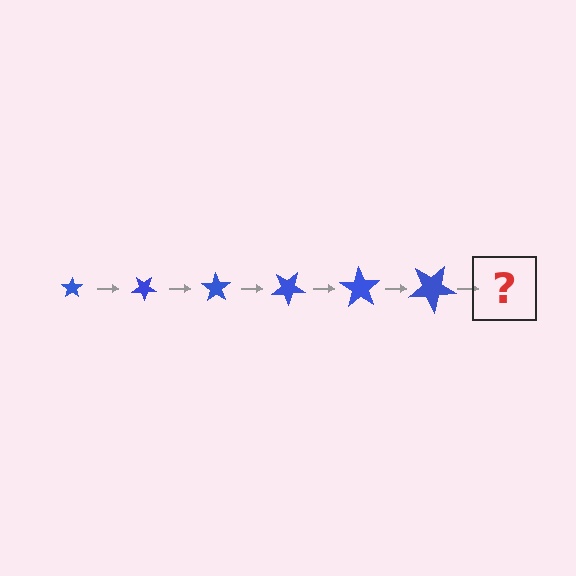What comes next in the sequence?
The next element should be a star, larger than the previous one and rotated 210 degrees from the start.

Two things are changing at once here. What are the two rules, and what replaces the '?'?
The two rules are that the star grows larger each step and it rotates 35 degrees each step. The '?' should be a star, larger than the previous one and rotated 210 degrees from the start.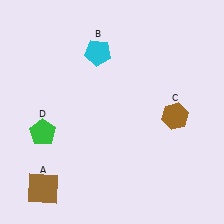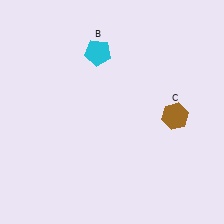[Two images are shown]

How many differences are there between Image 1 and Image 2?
There are 2 differences between the two images.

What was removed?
The green pentagon (D), the brown square (A) were removed in Image 2.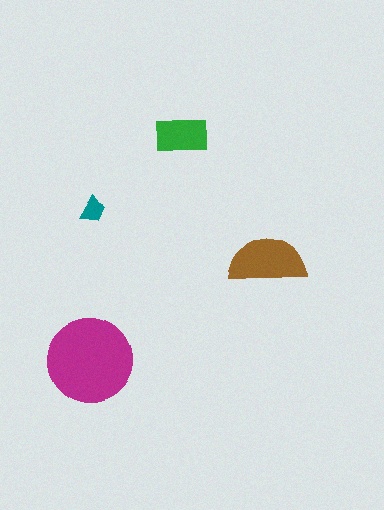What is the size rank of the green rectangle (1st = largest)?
3rd.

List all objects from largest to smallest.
The magenta circle, the brown semicircle, the green rectangle, the teal trapezoid.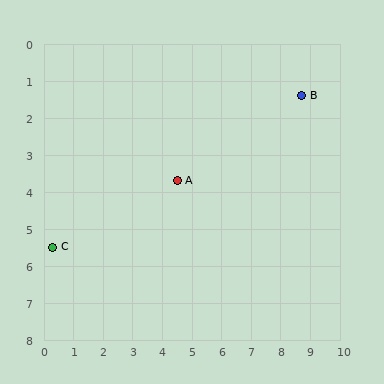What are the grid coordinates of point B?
Point B is at approximately (8.7, 1.4).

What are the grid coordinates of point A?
Point A is at approximately (4.5, 3.7).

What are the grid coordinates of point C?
Point C is at approximately (0.3, 5.5).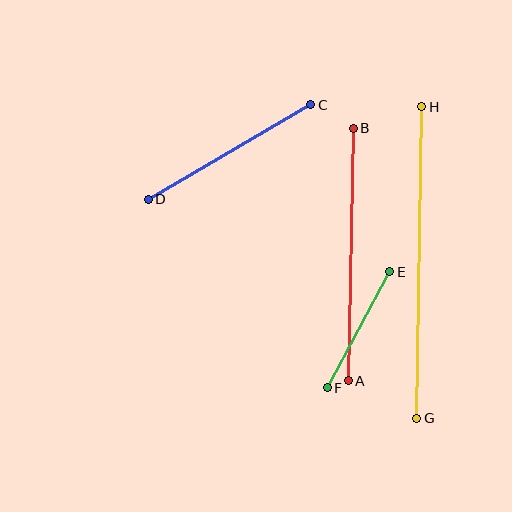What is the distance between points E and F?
The distance is approximately 132 pixels.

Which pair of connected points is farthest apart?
Points G and H are farthest apart.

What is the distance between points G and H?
The distance is approximately 311 pixels.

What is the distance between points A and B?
The distance is approximately 253 pixels.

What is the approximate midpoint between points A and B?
The midpoint is at approximately (351, 254) pixels.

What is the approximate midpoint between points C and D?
The midpoint is at approximately (229, 152) pixels.